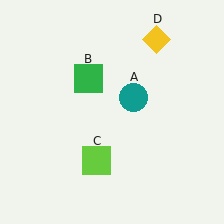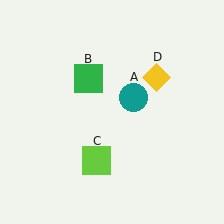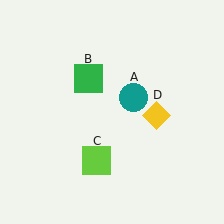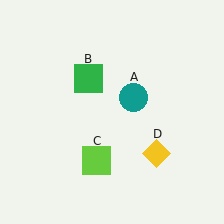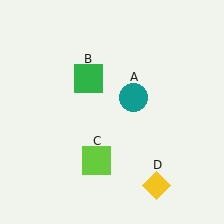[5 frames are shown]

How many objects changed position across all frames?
1 object changed position: yellow diamond (object D).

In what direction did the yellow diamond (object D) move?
The yellow diamond (object D) moved down.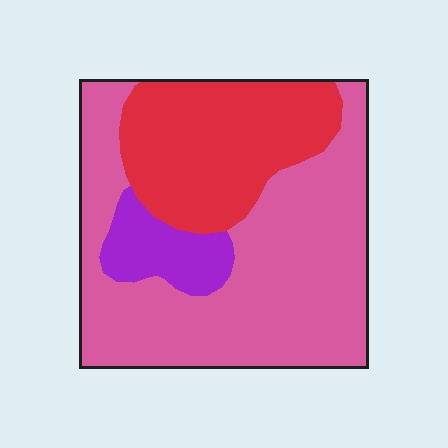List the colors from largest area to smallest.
From largest to smallest: pink, red, purple.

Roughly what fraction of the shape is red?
Red takes up between a quarter and a half of the shape.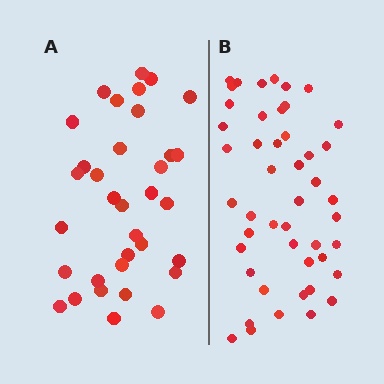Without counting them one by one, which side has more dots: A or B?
Region B (the right region) has more dots.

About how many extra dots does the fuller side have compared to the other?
Region B has approximately 15 more dots than region A.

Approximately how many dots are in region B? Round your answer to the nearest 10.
About 50 dots. (The exact count is 47, which rounds to 50.)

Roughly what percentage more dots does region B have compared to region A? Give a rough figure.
About 40% more.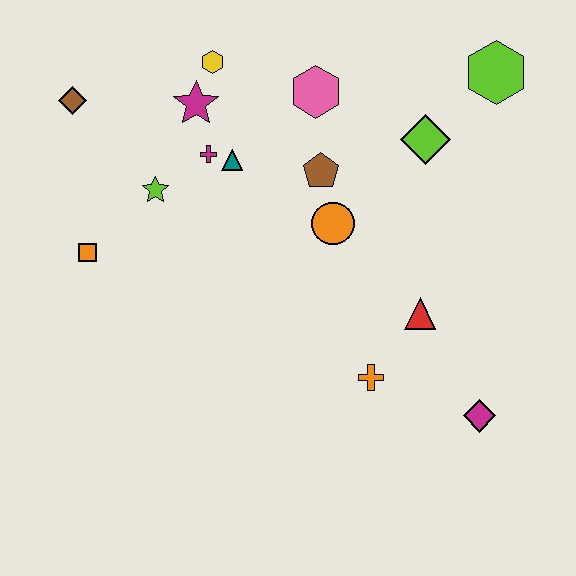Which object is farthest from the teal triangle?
The magenta diamond is farthest from the teal triangle.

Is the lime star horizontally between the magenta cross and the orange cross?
No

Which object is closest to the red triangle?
The orange cross is closest to the red triangle.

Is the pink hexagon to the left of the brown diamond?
No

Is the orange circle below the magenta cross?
Yes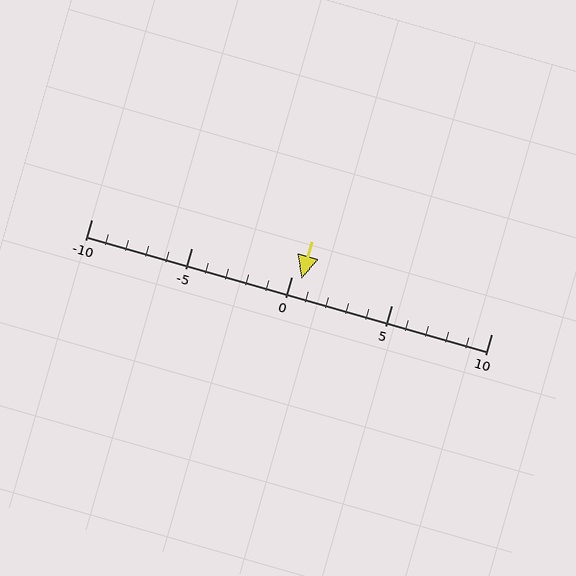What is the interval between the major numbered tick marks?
The major tick marks are spaced 5 units apart.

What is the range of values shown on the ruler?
The ruler shows values from -10 to 10.